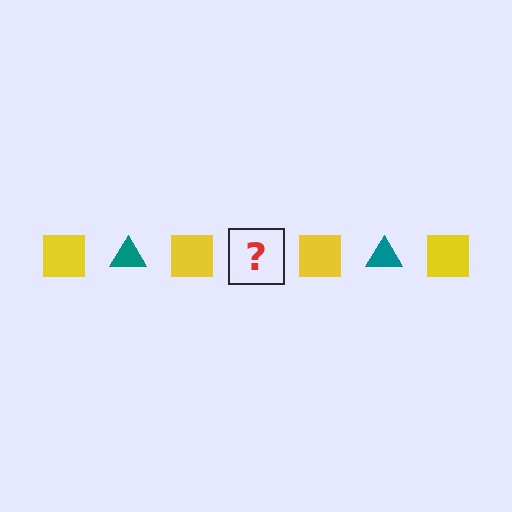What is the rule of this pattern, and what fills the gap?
The rule is that the pattern alternates between yellow square and teal triangle. The gap should be filled with a teal triangle.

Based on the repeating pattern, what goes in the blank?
The blank should be a teal triangle.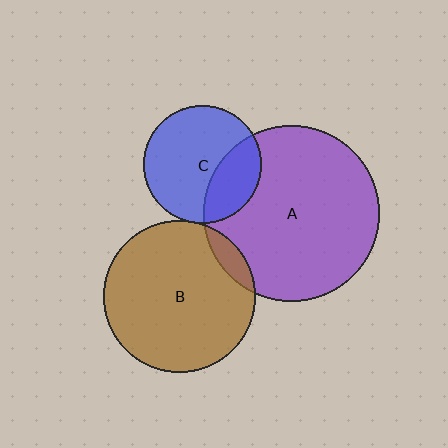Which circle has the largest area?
Circle A (purple).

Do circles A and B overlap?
Yes.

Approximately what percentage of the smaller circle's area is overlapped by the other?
Approximately 10%.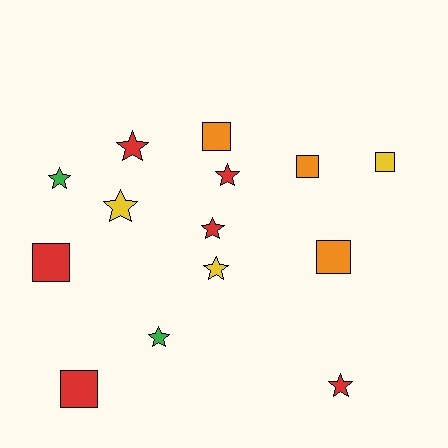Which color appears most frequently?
Red, with 6 objects.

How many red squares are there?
There are 2 red squares.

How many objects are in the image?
There are 14 objects.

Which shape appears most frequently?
Star, with 8 objects.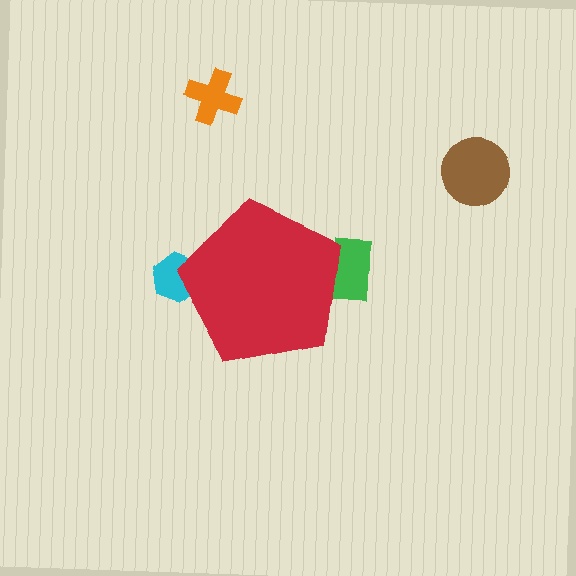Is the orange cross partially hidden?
No, the orange cross is fully visible.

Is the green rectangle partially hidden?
Yes, the green rectangle is partially hidden behind the red pentagon.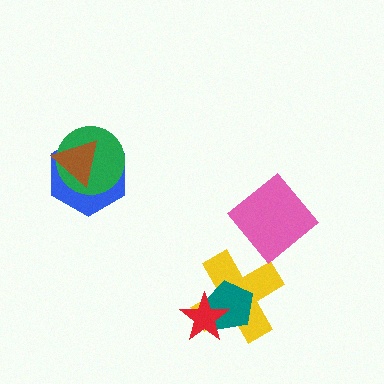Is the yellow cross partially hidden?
Yes, it is partially covered by another shape.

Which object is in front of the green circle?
The brown triangle is in front of the green circle.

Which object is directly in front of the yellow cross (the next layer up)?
The teal pentagon is directly in front of the yellow cross.